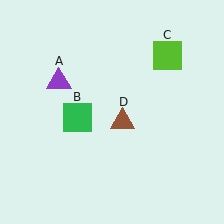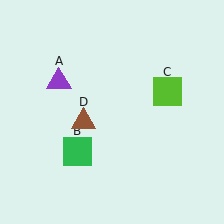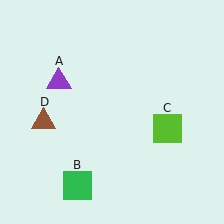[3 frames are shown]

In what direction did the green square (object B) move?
The green square (object B) moved down.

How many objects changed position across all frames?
3 objects changed position: green square (object B), lime square (object C), brown triangle (object D).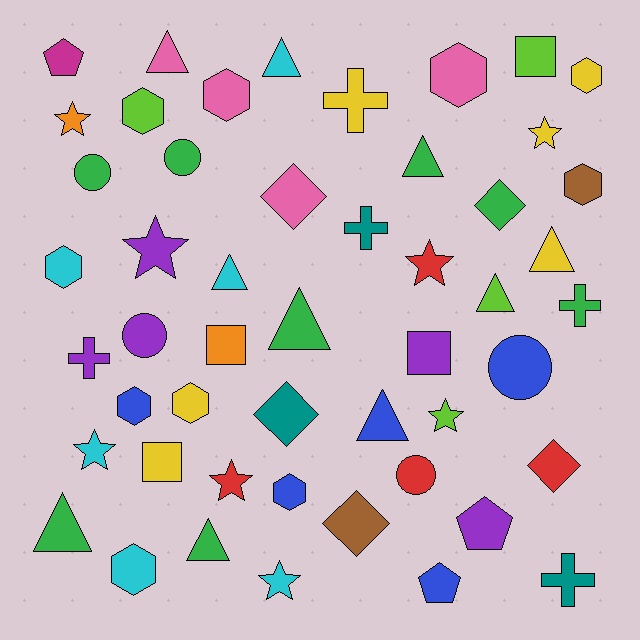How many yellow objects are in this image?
There are 6 yellow objects.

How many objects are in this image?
There are 50 objects.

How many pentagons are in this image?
There are 3 pentagons.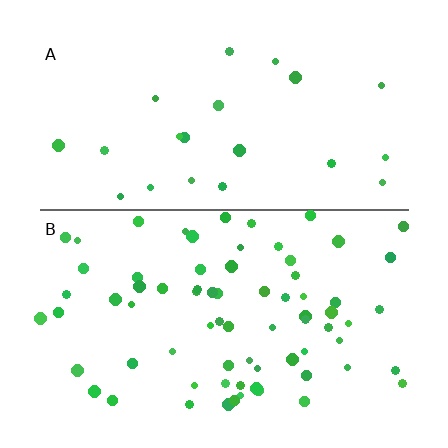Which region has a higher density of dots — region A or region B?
B (the bottom).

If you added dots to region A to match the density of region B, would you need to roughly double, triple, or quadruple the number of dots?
Approximately triple.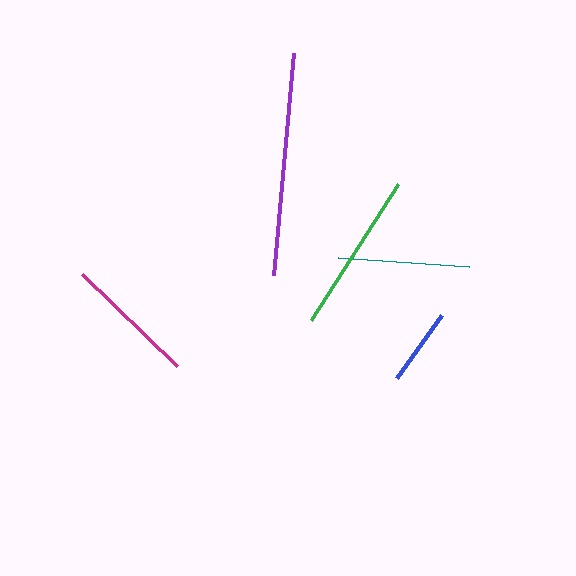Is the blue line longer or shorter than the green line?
The green line is longer than the blue line.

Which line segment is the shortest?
The blue line is the shortest at approximately 78 pixels.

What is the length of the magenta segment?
The magenta segment is approximately 133 pixels long.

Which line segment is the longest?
The purple line is the longest at approximately 223 pixels.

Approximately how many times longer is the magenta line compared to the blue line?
The magenta line is approximately 1.7 times the length of the blue line.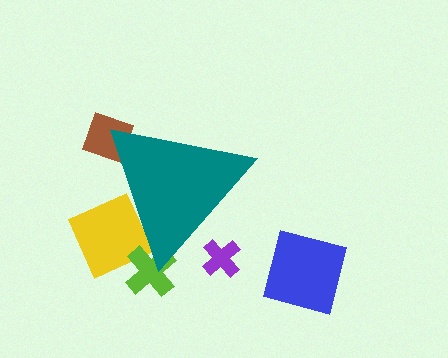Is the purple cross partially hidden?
Yes, the purple cross is partially hidden behind the teal triangle.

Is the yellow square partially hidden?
Yes, the yellow square is partially hidden behind the teal triangle.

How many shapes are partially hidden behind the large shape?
4 shapes are partially hidden.